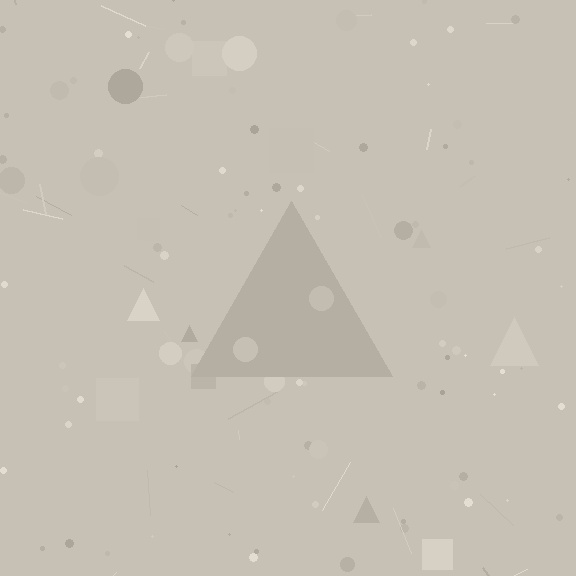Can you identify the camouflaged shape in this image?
The camouflaged shape is a triangle.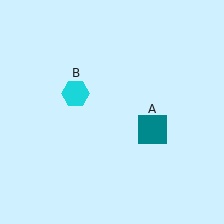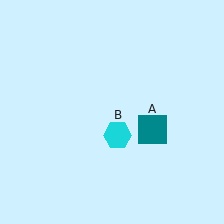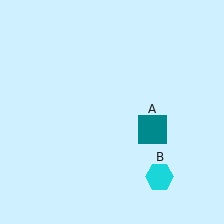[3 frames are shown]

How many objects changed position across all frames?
1 object changed position: cyan hexagon (object B).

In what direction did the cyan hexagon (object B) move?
The cyan hexagon (object B) moved down and to the right.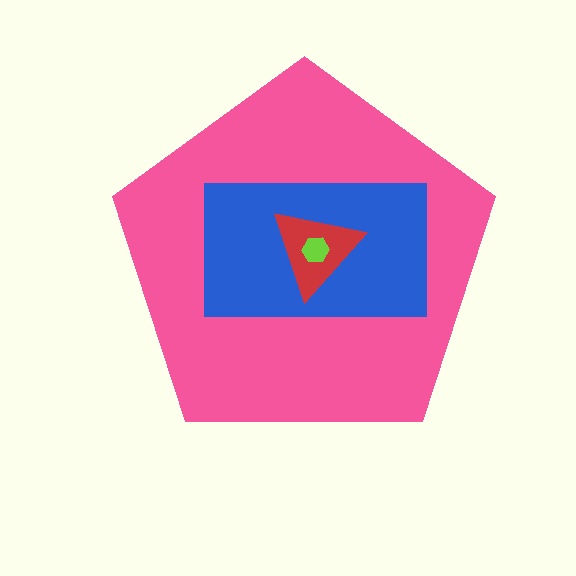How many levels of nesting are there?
4.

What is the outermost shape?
The pink pentagon.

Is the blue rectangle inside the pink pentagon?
Yes.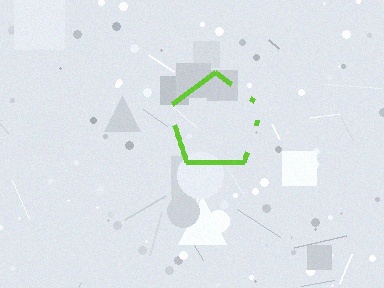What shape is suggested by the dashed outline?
The dashed outline suggests a pentagon.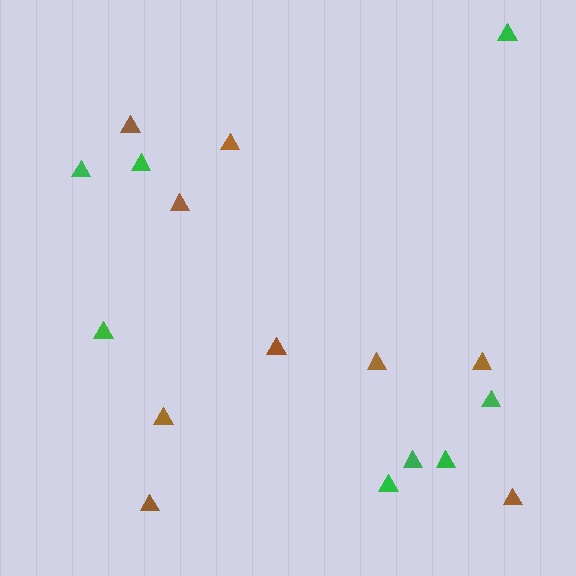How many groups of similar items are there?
There are 2 groups: one group of green triangles (8) and one group of brown triangles (9).